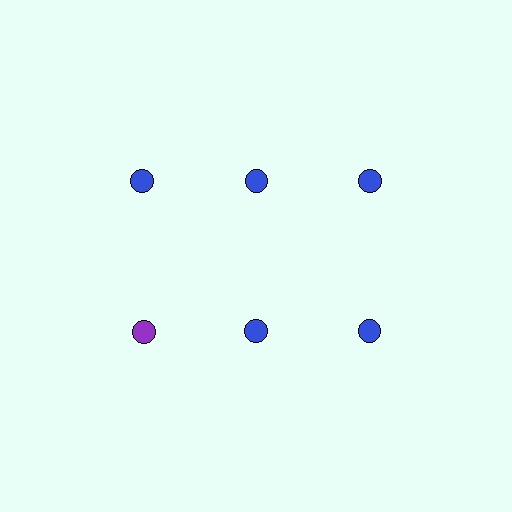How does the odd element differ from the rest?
It has a different color: purple instead of blue.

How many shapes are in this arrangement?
There are 6 shapes arranged in a grid pattern.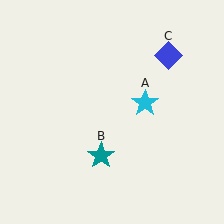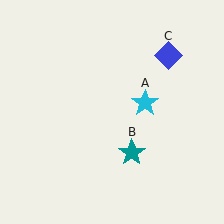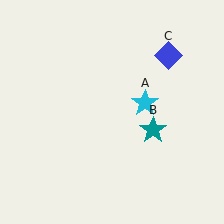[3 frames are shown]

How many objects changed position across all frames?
1 object changed position: teal star (object B).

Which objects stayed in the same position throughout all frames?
Cyan star (object A) and blue diamond (object C) remained stationary.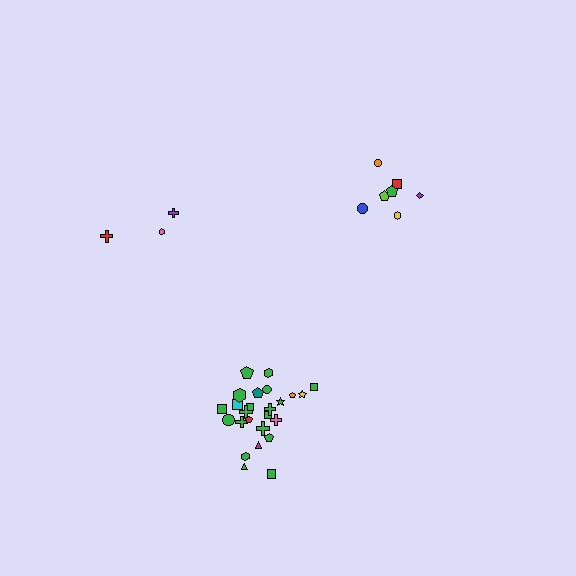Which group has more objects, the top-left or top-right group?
The top-right group.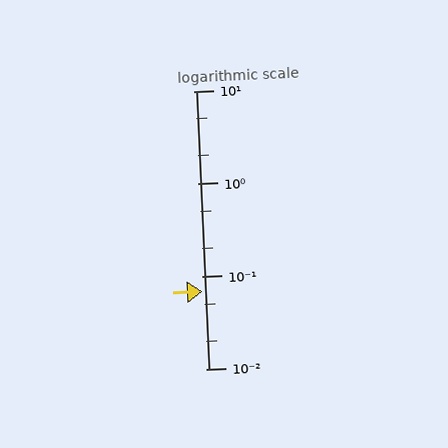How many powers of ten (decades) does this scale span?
The scale spans 3 decades, from 0.01 to 10.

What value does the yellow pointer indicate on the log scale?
The pointer indicates approximately 0.069.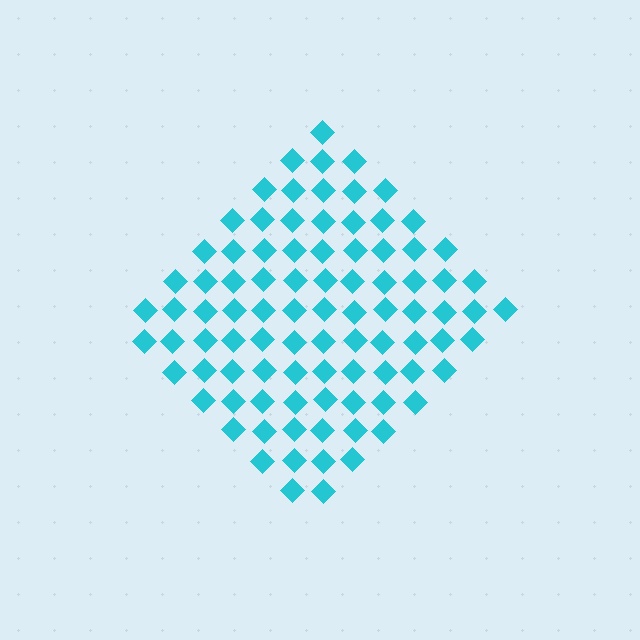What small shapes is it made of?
It is made of small diamonds.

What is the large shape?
The large shape is a diamond.